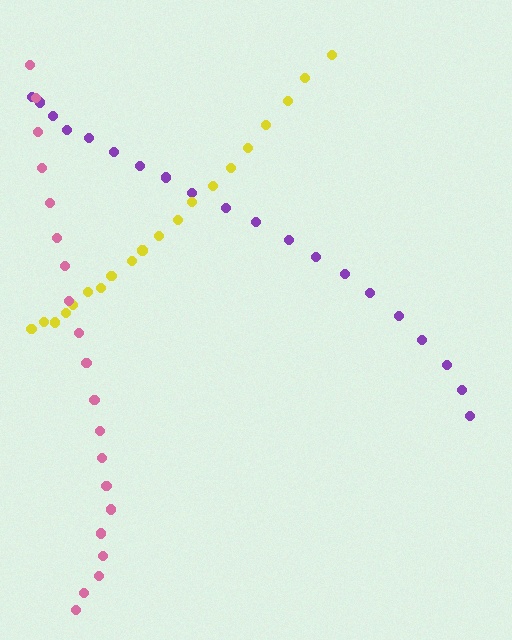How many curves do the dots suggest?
There are 3 distinct paths.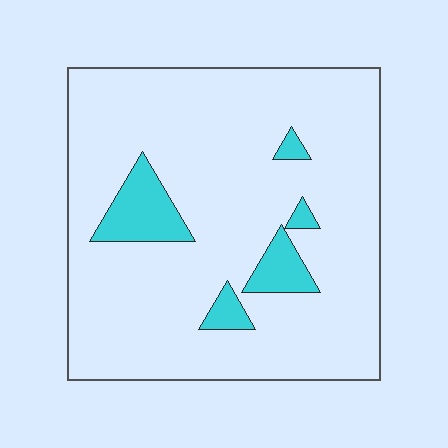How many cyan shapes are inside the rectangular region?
5.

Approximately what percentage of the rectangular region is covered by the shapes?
Approximately 10%.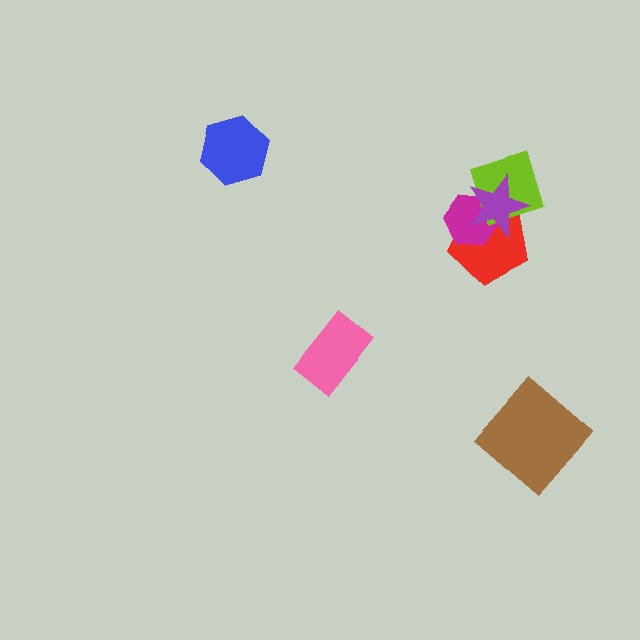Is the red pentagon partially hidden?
Yes, it is partially covered by another shape.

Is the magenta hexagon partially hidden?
Yes, it is partially covered by another shape.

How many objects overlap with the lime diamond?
3 objects overlap with the lime diamond.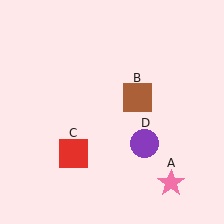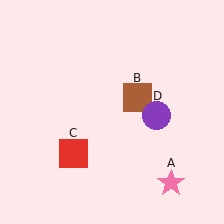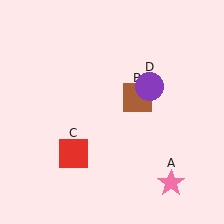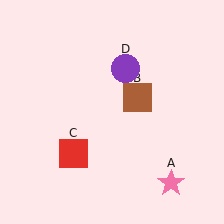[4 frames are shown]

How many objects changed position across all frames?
1 object changed position: purple circle (object D).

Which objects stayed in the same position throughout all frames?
Pink star (object A) and brown square (object B) and red square (object C) remained stationary.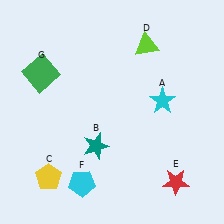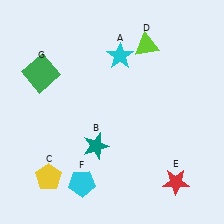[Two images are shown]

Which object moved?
The cyan star (A) moved up.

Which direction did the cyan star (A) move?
The cyan star (A) moved up.